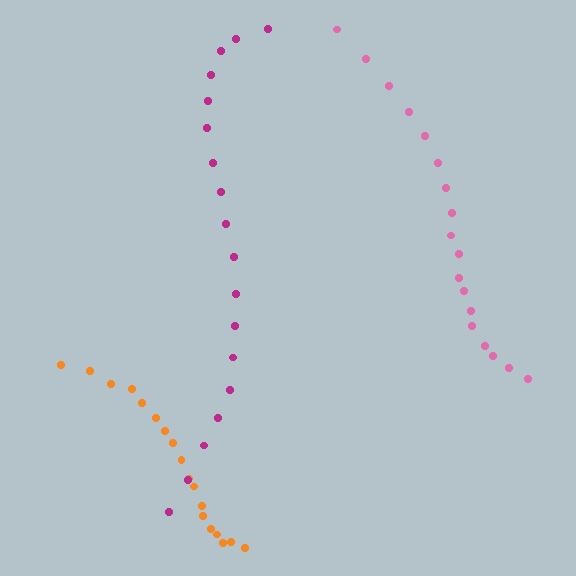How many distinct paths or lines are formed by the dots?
There are 3 distinct paths.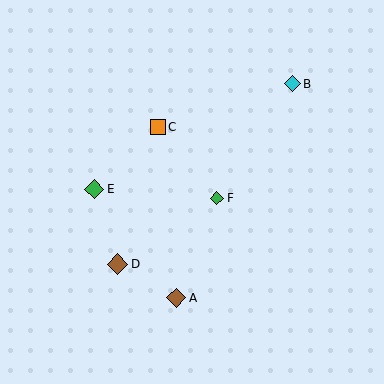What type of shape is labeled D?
Shape D is a brown diamond.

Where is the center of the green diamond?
The center of the green diamond is at (94, 189).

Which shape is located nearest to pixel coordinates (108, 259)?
The brown diamond (labeled D) at (117, 264) is nearest to that location.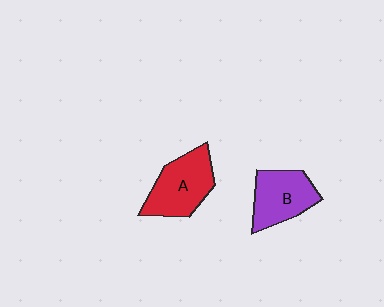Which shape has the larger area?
Shape A (red).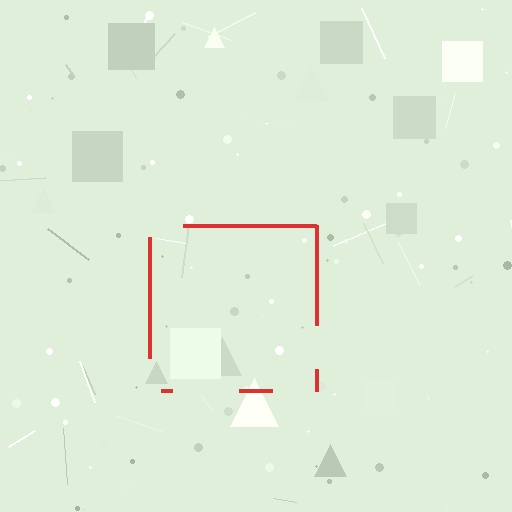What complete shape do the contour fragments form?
The contour fragments form a square.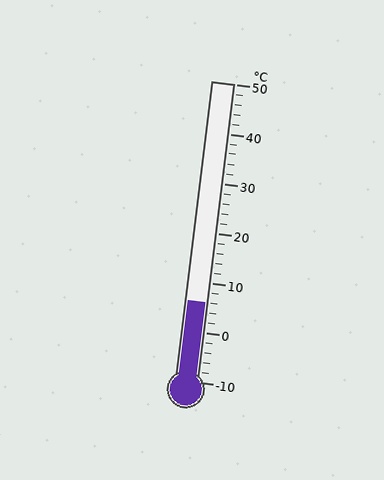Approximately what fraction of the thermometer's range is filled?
The thermometer is filled to approximately 25% of its range.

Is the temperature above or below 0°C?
The temperature is above 0°C.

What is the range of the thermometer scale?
The thermometer scale ranges from -10°C to 50°C.